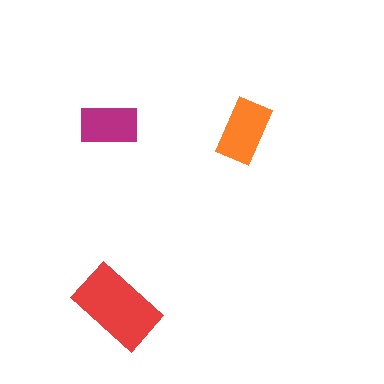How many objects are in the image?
There are 3 objects in the image.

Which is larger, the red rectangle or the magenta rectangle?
The red one.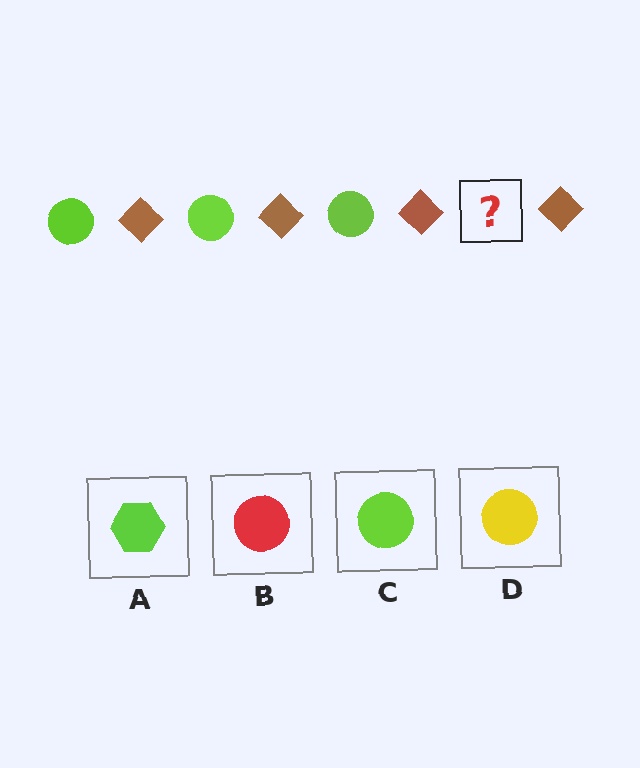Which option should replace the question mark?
Option C.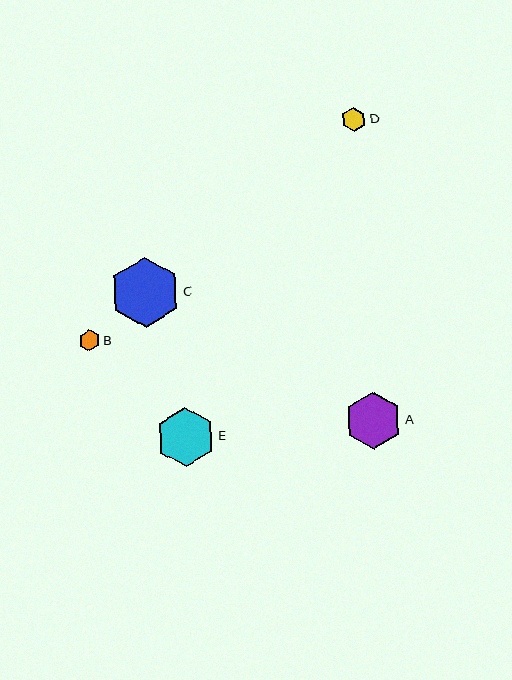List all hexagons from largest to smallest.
From largest to smallest: C, E, A, D, B.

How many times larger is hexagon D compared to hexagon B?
Hexagon D is approximately 1.2 times the size of hexagon B.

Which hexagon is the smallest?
Hexagon B is the smallest with a size of approximately 21 pixels.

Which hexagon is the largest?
Hexagon C is the largest with a size of approximately 70 pixels.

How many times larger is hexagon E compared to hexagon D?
Hexagon E is approximately 2.4 times the size of hexagon D.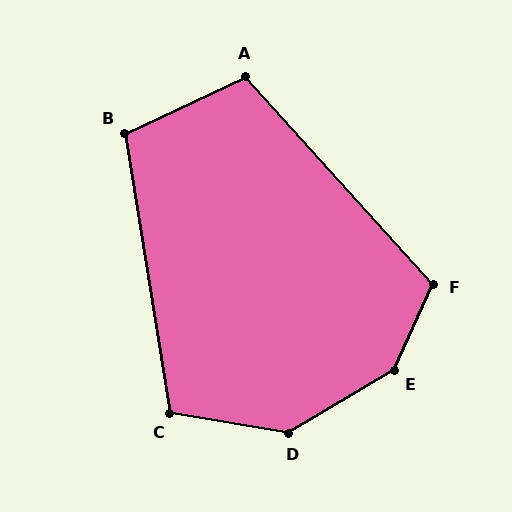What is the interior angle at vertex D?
Approximately 140 degrees (obtuse).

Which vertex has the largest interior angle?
E, at approximately 145 degrees.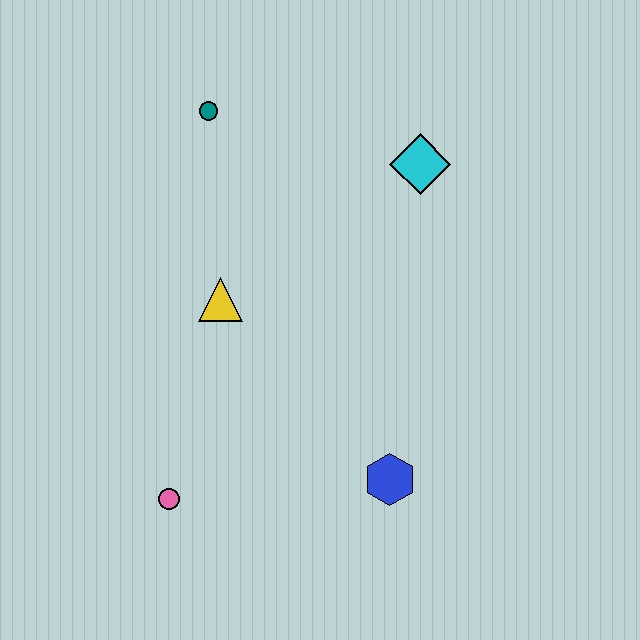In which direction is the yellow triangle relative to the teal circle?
The yellow triangle is below the teal circle.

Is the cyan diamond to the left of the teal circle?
No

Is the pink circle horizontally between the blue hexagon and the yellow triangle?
No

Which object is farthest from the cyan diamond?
The pink circle is farthest from the cyan diamond.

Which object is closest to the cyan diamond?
The teal circle is closest to the cyan diamond.